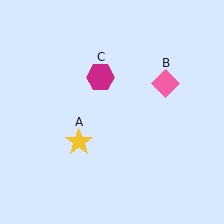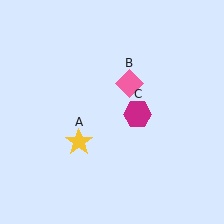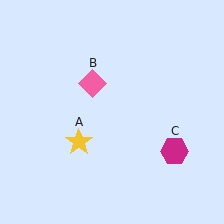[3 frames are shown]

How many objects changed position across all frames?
2 objects changed position: pink diamond (object B), magenta hexagon (object C).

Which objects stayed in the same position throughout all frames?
Yellow star (object A) remained stationary.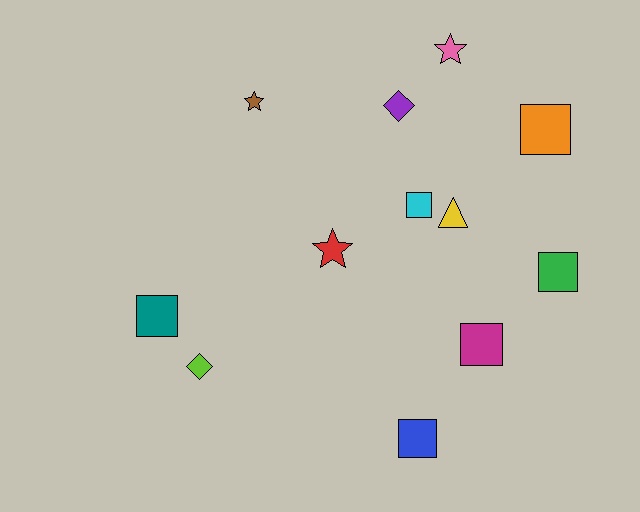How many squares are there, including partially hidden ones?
There are 6 squares.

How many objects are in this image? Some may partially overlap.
There are 12 objects.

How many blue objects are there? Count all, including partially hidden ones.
There is 1 blue object.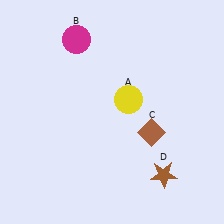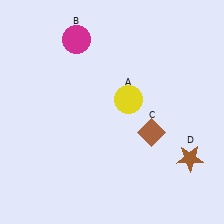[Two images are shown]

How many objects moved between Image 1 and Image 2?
1 object moved between the two images.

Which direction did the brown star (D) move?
The brown star (D) moved right.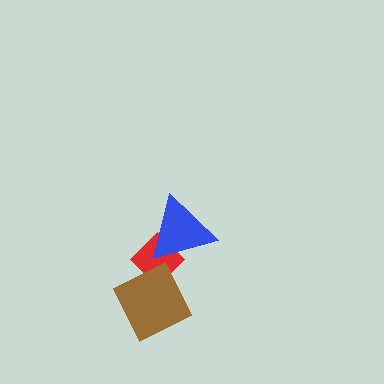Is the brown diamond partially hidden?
No, no other shape covers it.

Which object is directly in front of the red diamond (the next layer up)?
The brown diamond is directly in front of the red diamond.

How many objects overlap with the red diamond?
2 objects overlap with the red diamond.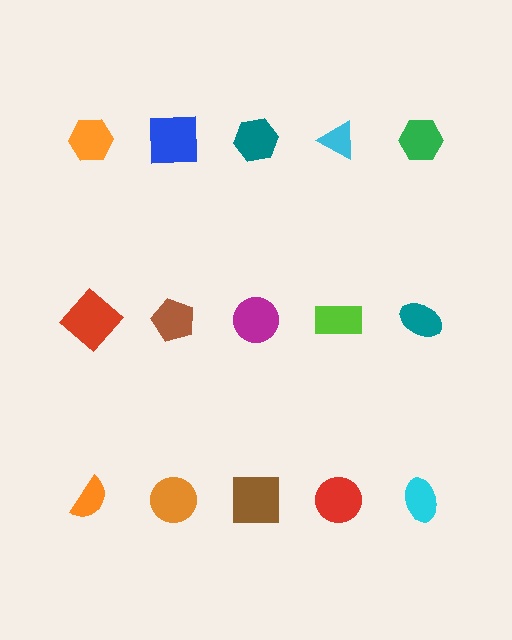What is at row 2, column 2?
A brown pentagon.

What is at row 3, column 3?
A brown square.